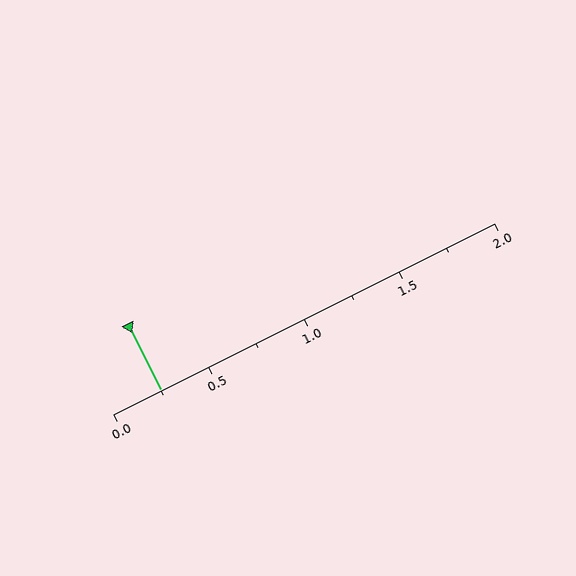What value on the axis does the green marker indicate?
The marker indicates approximately 0.25.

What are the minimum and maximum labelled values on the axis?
The axis runs from 0.0 to 2.0.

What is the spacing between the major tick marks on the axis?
The major ticks are spaced 0.5 apart.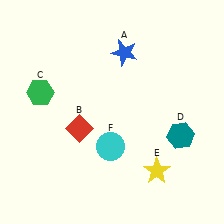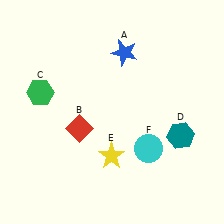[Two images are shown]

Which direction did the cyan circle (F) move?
The cyan circle (F) moved right.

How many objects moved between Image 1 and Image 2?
2 objects moved between the two images.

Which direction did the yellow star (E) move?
The yellow star (E) moved left.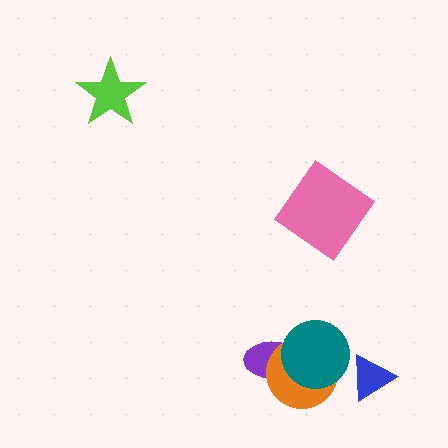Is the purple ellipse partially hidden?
Yes, it is partially covered by another shape.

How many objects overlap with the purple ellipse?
2 objects overlap with the purple ellipse.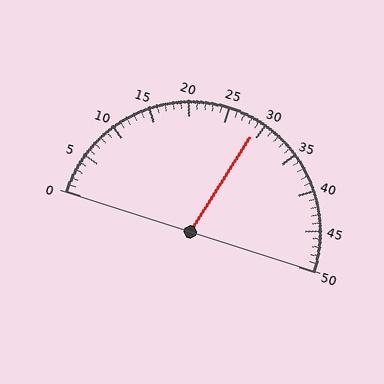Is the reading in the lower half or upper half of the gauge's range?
The reading is in the upper half of the range (0 to 50).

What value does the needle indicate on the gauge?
The needle indicates approximately 29.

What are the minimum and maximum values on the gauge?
The gauge ranges from 0 to 50.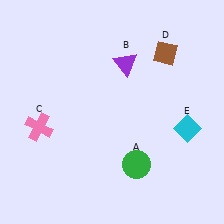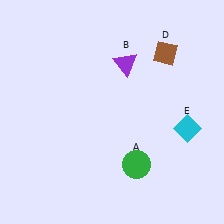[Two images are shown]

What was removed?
The pink cross (C) was removed in Image 2.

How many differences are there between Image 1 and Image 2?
There is 1 difference between the two images.